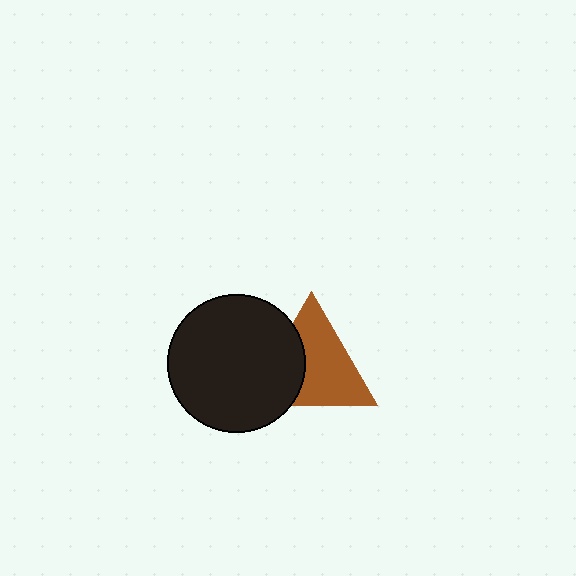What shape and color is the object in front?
The object in front is a black circle.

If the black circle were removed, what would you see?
You would see the complete brown triangle.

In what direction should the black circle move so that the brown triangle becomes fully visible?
The black circle should move left. That is the shortest direction to clear the overlap and leave the brown triangle fully visible.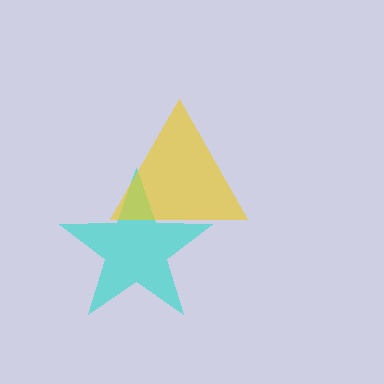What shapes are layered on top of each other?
The layered shapes are: a cyan star, a yellow triangle.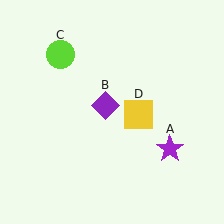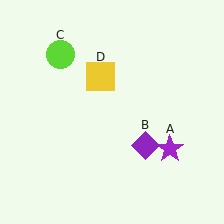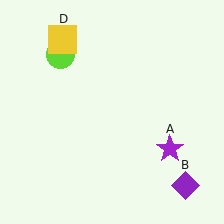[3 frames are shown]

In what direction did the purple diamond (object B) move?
The purple diamond (object B) moved down and to the right.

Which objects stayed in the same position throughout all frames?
Purple star (object A) and lime circle (object C) remained stationary.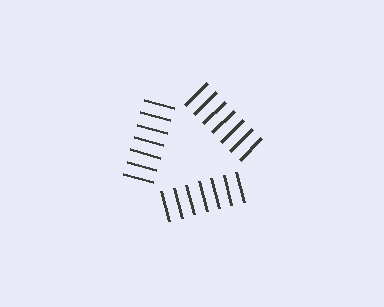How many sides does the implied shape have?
3 sides — the line-ends trace a triangle.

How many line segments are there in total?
21 — 7 along each of the 3 edges.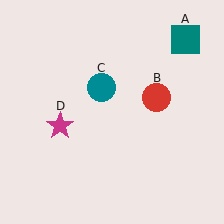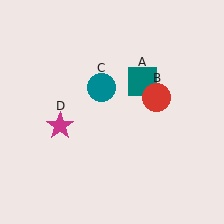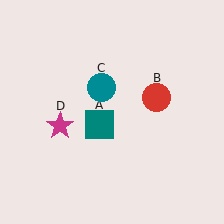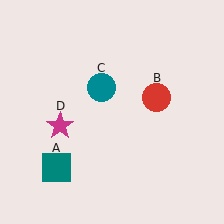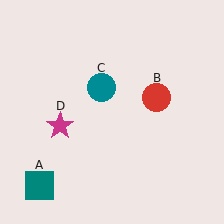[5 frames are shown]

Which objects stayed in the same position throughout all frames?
Red circle (object B) and teal circle (object C) and magenta star (object D) remained stationary.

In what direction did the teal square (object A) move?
The teal square (object A) moved down and to the left.